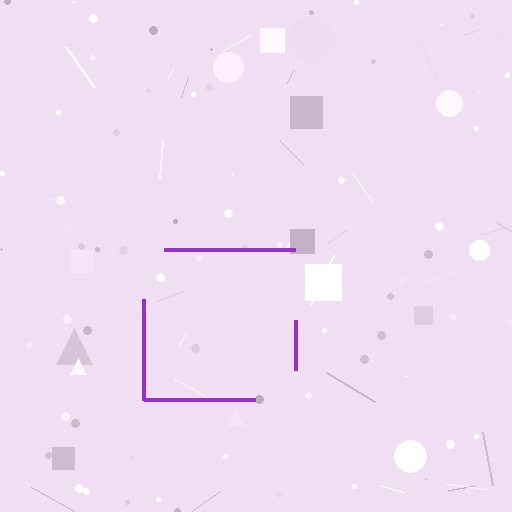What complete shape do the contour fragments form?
The contour fragments form a square.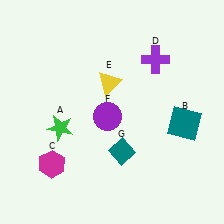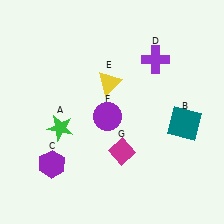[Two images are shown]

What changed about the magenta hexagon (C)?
In Image 1, C is magenta. In Image 2, it changed to purple.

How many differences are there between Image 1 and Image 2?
There are 2 differences between the two images.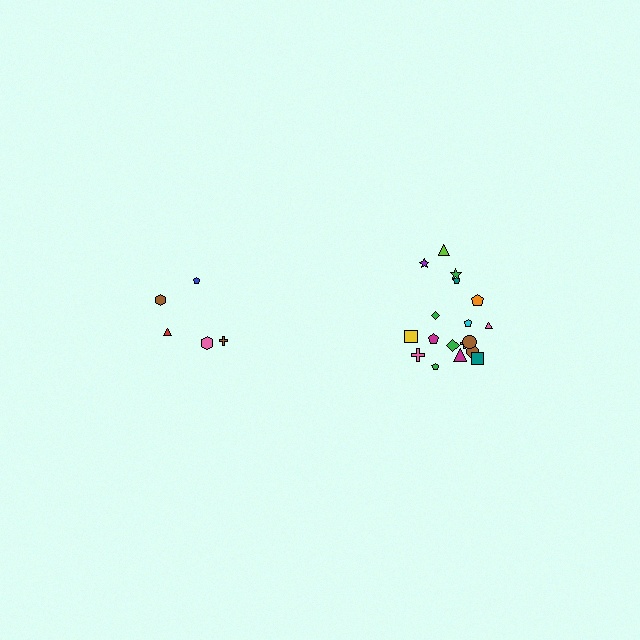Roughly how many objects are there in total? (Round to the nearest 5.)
Roughly 25 objects in total.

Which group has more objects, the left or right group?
The right group.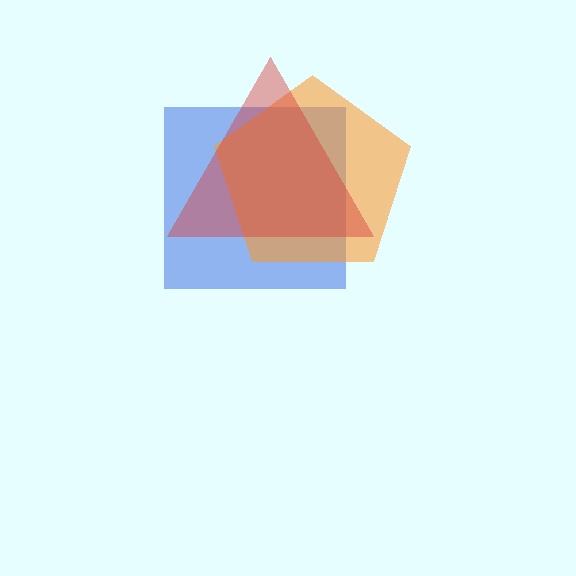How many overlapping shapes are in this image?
There are 3 overlapping shapes in the image.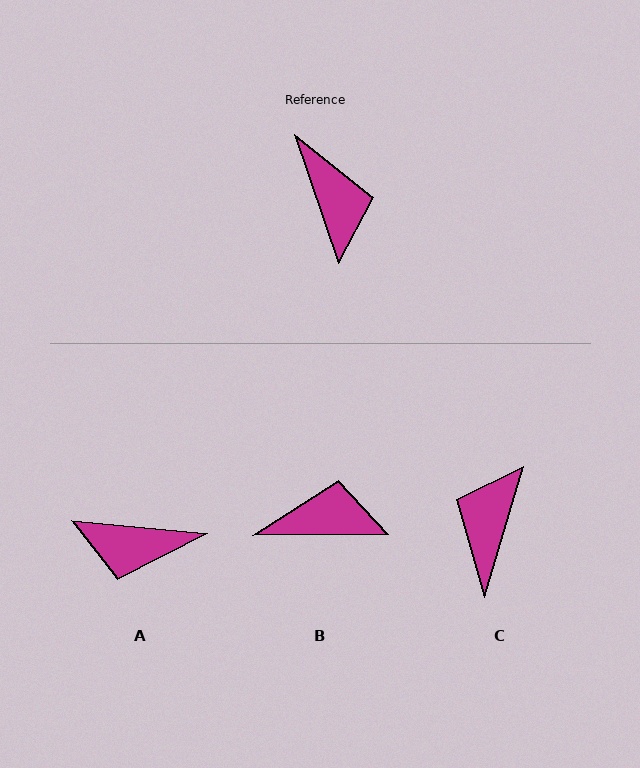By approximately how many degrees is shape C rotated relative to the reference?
Approximately 144 degrees counter-clockwise.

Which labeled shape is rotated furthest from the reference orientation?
C, about 144 degrees away.